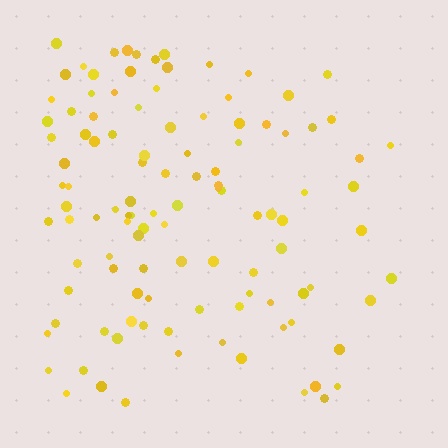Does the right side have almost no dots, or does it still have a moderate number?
Still a moderate number, just noticeably fewer than the left.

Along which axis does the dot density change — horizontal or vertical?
Horizontal.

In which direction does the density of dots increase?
From right to left, with the left side densest.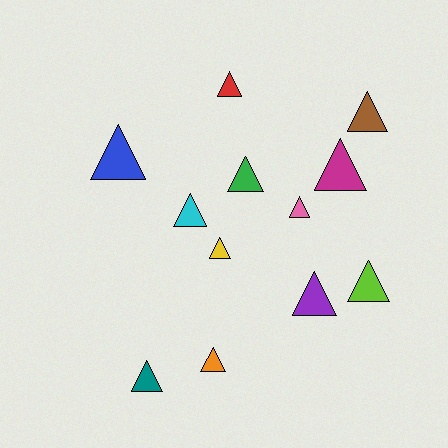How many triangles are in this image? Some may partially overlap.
There are 12 triangles.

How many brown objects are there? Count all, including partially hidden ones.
There is 1 brown object.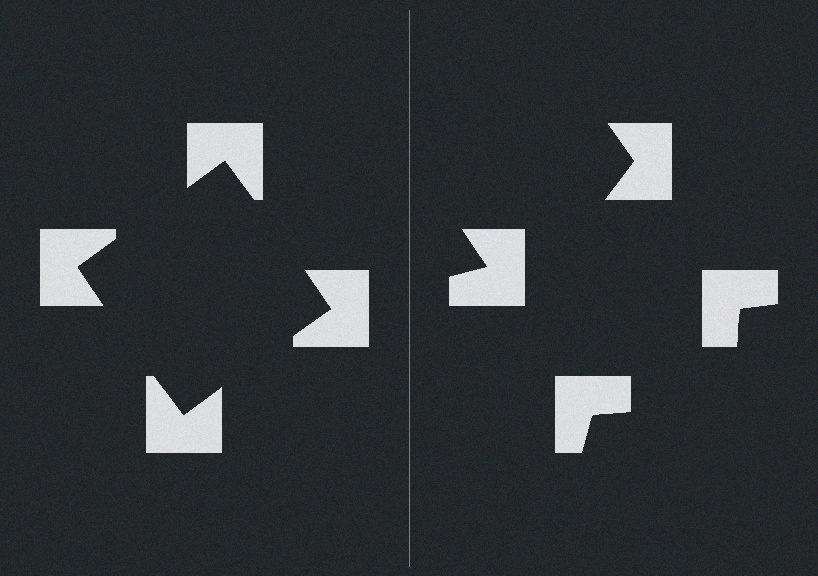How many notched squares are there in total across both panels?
8 — 4 on each side.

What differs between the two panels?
The notched squares are positioned identically on both sides; only the wedge orientations differ. On the left they align to a square; on the right they are misaligned.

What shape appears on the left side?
An illusory square.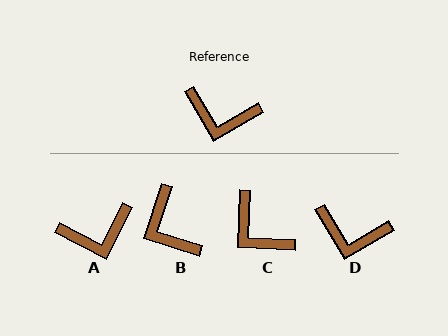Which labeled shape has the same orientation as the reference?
D.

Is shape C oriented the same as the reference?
No, it is off by about 33 degrees.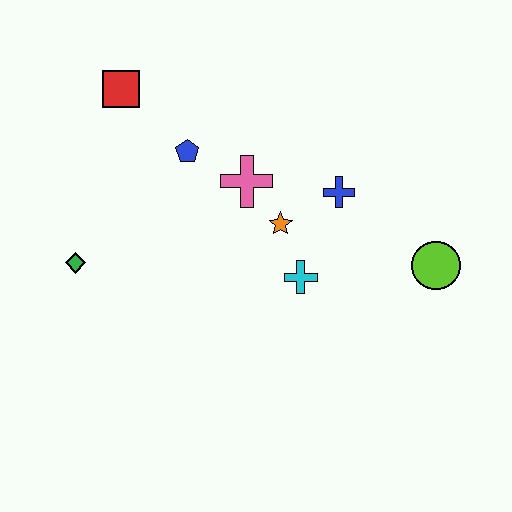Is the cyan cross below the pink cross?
Yes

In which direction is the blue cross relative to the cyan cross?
The blue cross is above the cyan cross.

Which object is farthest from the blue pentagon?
The lime circle is farthest from the blue pentagon.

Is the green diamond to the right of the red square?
No